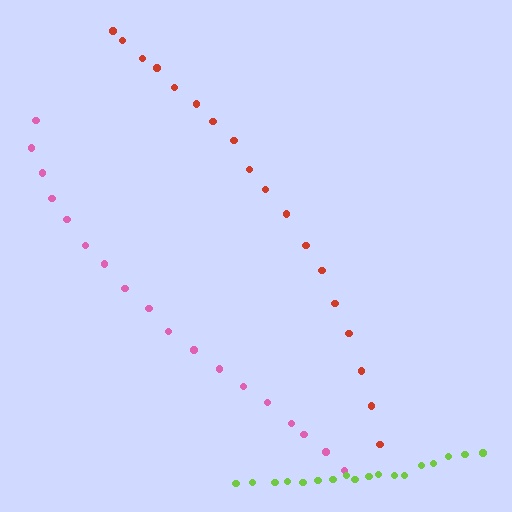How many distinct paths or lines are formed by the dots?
There are 3 distinct paths.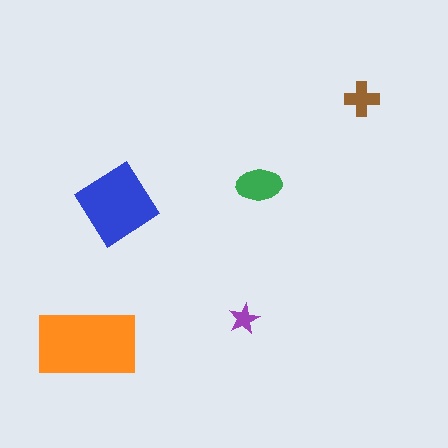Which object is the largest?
The orange rectangle.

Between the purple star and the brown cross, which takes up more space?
The brown cross.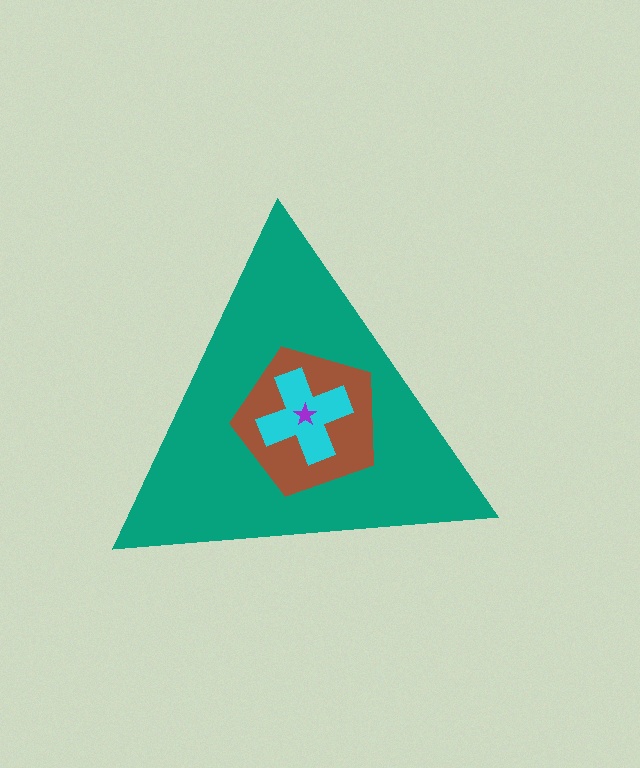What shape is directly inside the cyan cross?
The purple star.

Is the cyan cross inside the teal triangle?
Yes.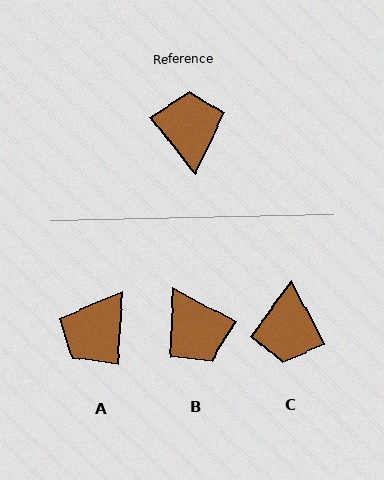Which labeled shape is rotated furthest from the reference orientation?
C, about 170 degrees away.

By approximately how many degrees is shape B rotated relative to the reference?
Approximately 156 degrees clockwise.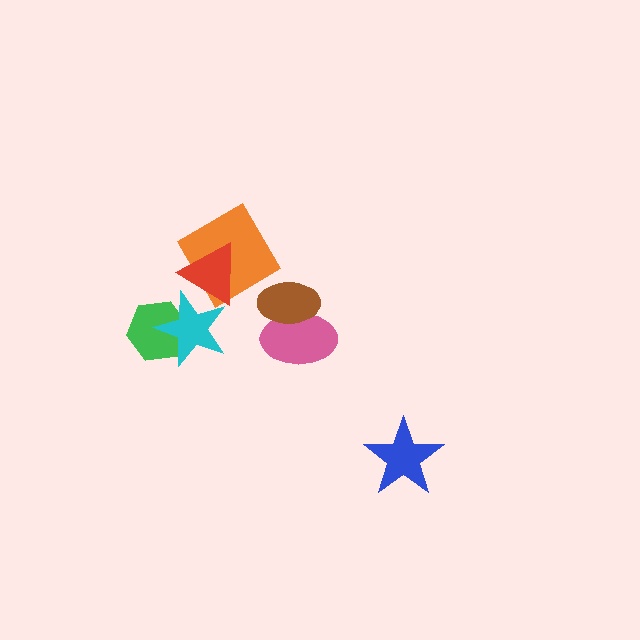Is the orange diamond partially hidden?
Yes, it is partially covered by another shape.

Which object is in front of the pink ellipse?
The brown ellipse is in front of the pink ellipse.